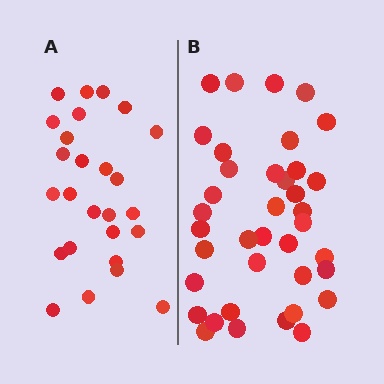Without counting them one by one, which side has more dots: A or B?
Region B (the right region) has more dots.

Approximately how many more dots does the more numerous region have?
Region B has roughly 12 or so more dots than region A.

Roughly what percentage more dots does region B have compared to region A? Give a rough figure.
About 45% more.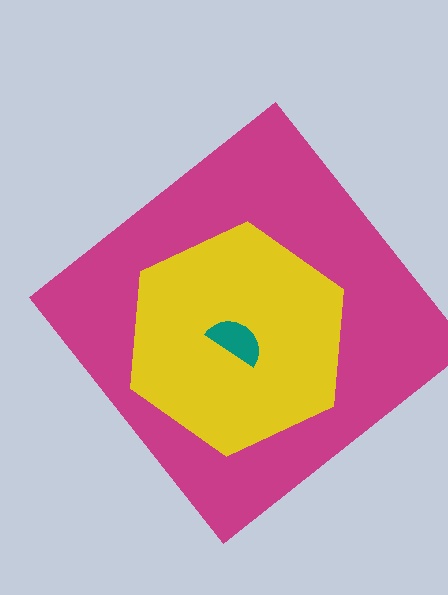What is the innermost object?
The teal semicircle.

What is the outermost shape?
The magenta diamond.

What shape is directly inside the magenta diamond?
The yellow hexagon.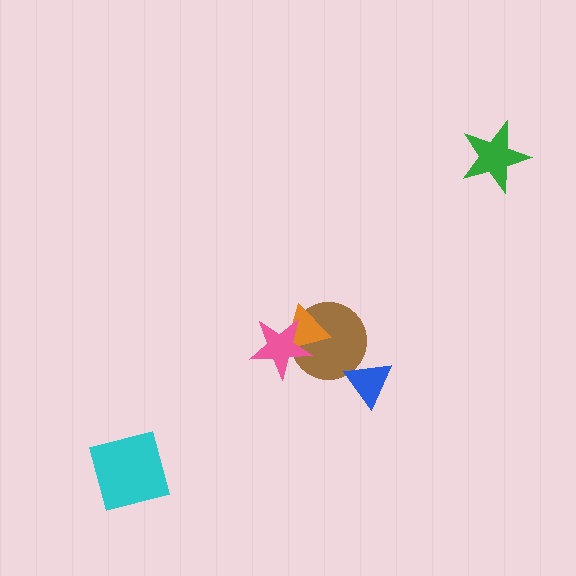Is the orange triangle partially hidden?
Yes, it is partially covered by another shape.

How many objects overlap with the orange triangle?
2 objects overlap with the orange triangle.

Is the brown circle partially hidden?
Yes, it is partially covered by another shape.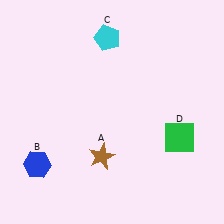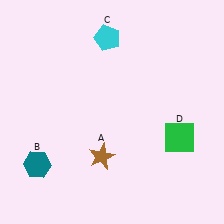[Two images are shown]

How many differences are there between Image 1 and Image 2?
There is 1 difference between the two images.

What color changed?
The hexagon (B) changed from blue in Image 1 to teal in Image 2.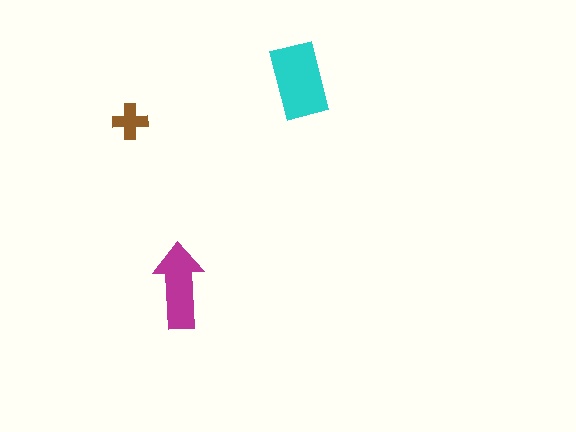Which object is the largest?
The cyan rectangle.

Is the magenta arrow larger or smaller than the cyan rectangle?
Smaller.